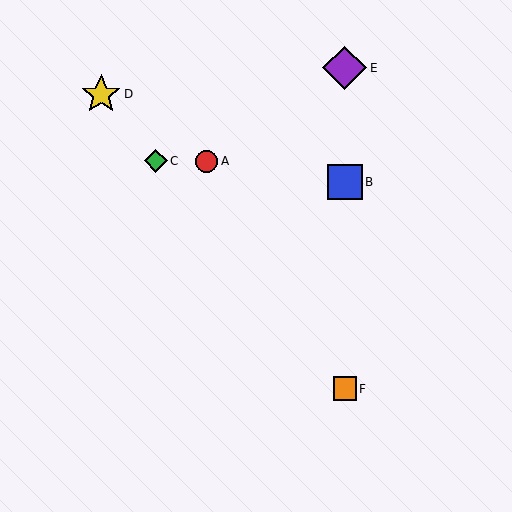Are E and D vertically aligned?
No, E is at x≈345 and D is at x≈101.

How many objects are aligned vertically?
3 objects (B, E, F) are aligned vertically.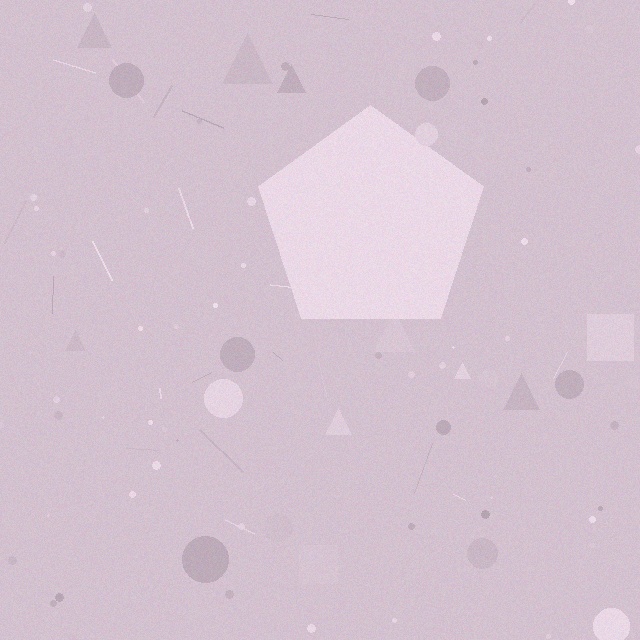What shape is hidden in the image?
A pentagon is hidden in the image.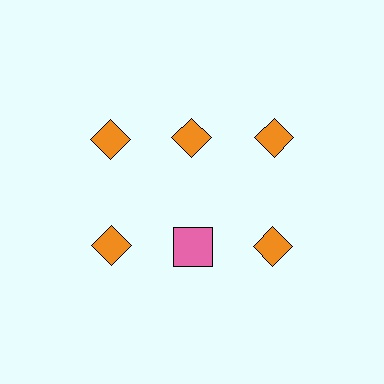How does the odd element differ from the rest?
It differs in both color (pink instead of orange) and shape (square instead of diamond).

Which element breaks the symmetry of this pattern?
The pink square in the second row, second from left column breaks the symmetry. All other shapes are orange diamonds.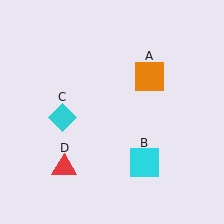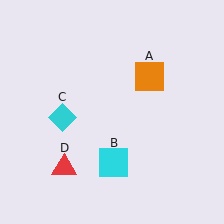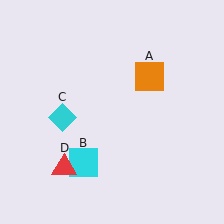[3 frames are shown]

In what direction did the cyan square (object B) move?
The cyan square (object B) moved left.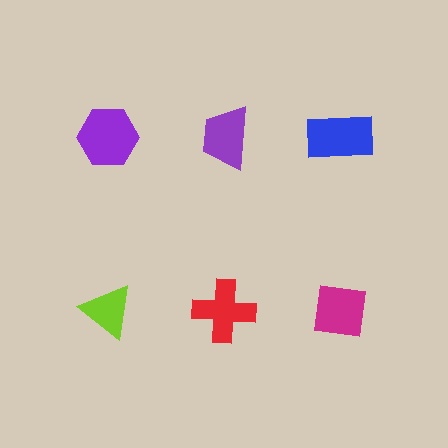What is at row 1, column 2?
A purple trapezoid.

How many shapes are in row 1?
3 shapes.